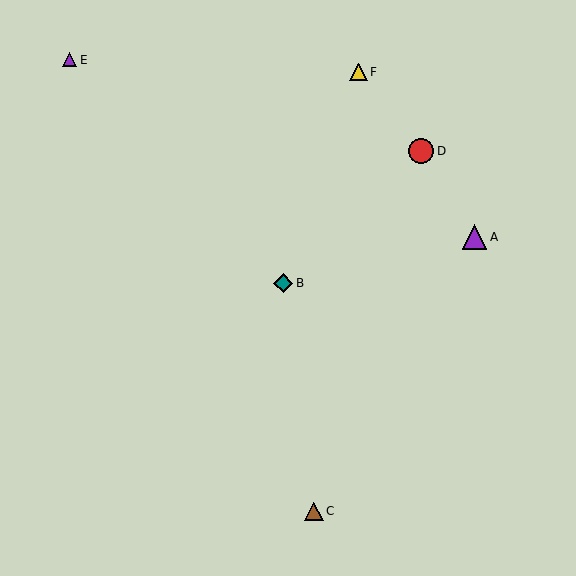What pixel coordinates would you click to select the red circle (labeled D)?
Click at (421, 151) to select the red circle D.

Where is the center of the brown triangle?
The center of the brown triangle is at (314, 511).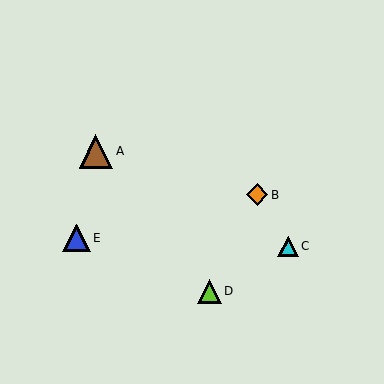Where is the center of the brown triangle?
The center of the brown triangle is at (96, 151).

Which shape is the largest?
The brown triangle (labeled A) is the largest.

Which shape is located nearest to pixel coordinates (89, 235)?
The blue triangle (labeled E) at (77, 238) is nearest to that location.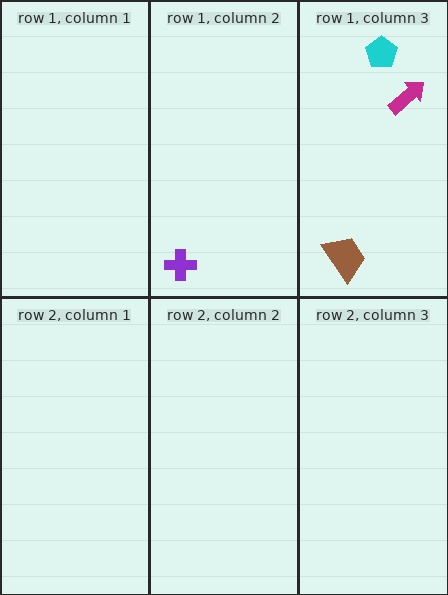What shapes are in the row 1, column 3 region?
The cyan pentagon, the brown trapezoid, the magenta arrow.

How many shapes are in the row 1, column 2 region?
1.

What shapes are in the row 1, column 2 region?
The purple cross.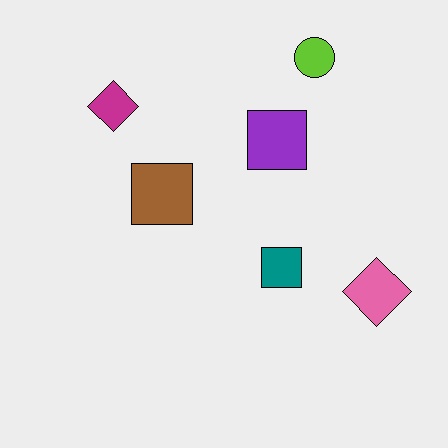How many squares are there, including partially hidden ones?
There are 3 squares.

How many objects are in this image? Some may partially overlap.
There are 6 objects.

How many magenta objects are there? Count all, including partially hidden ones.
There is 1 magenta object.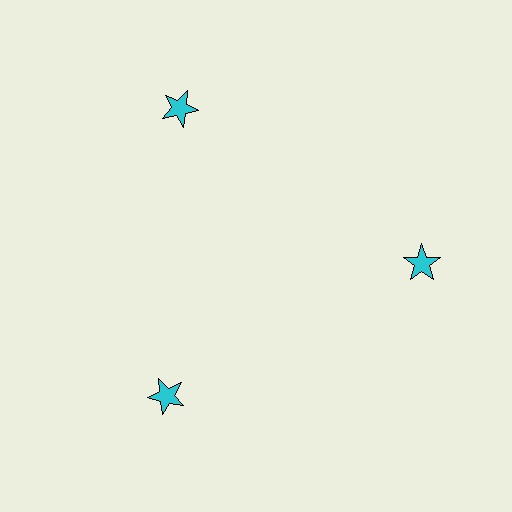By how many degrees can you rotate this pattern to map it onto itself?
The pattern maps onto itself every 120 degrees of rotation.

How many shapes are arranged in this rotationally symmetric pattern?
There are 3 shapes, arranged in 3 groups of 1.